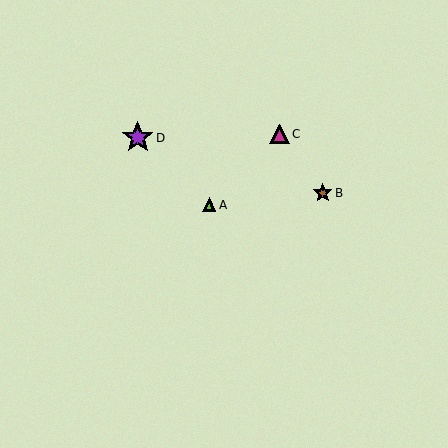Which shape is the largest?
The purple star (labeled D) is the largest.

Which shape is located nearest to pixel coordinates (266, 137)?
The magenta triangle (labeled C) at (279, 134) is nearest to that location.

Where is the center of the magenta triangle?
The center of the magenta triangle is at (279, 134).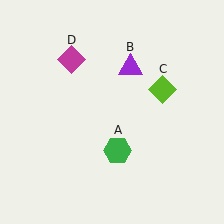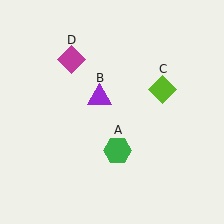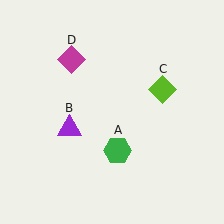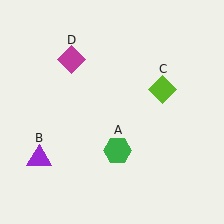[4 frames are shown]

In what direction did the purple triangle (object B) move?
The purple triangle (object B) moved down and to the left.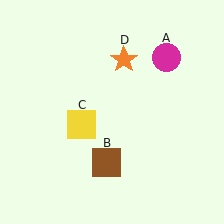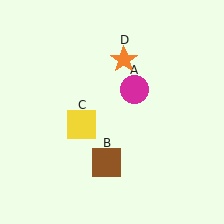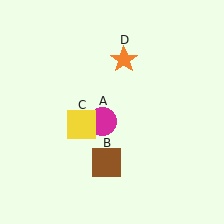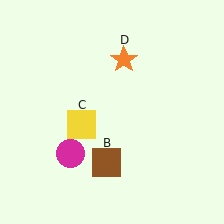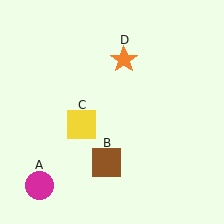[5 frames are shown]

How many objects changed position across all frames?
1 object changed position: magenta circle (object A).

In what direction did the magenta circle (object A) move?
The magenta circle (object A) moved down and to the left.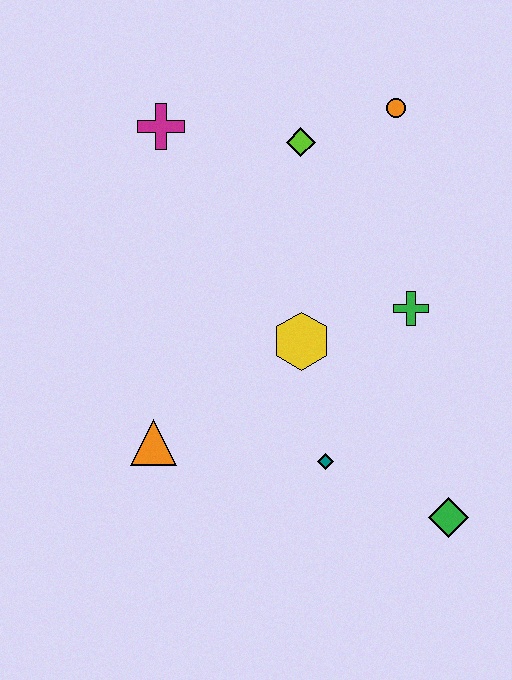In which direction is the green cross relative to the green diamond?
The green cross is above the green diamond.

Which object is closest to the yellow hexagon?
The green cross is closest to the yellow hexagon.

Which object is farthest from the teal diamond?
The magenta cross is farthest from the teal diamond.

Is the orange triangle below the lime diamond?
Yes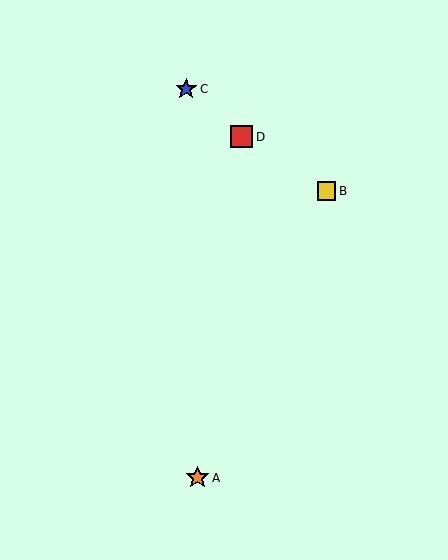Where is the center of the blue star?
The center of the blue star is at (186, 89).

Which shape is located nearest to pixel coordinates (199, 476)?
The orange star (labeled A) at (197, 478) is nearest to that location.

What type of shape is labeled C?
Shape C is a blue star.